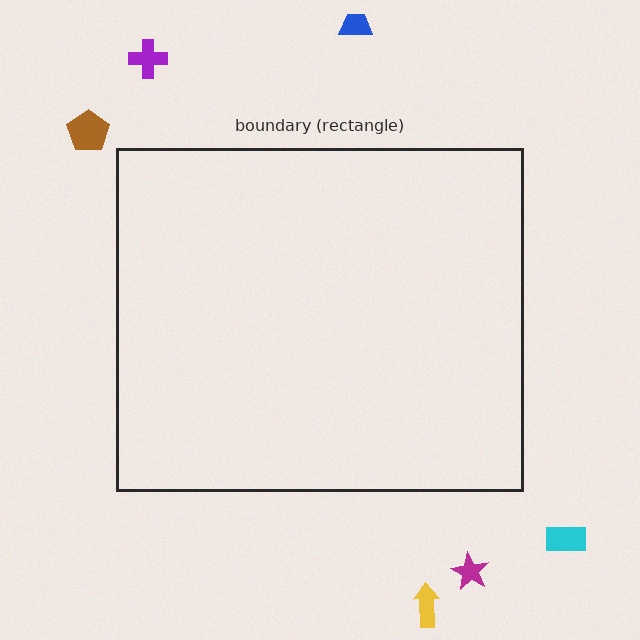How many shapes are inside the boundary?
0 inside, 6 outside.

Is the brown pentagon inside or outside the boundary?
Outside.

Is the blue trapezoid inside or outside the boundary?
Outside.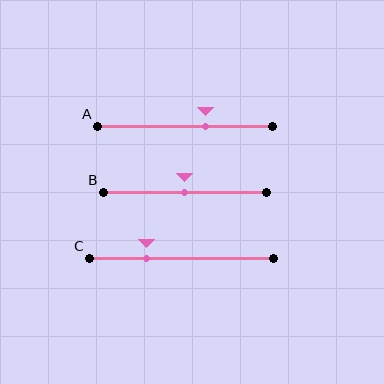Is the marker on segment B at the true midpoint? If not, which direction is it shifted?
Yes, the marker on segment B is at the true midpoint.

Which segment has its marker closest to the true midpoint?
Segment B has its marker closest to the true midpoint.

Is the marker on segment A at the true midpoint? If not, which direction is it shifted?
No, the marker on segment A is shifted to the right by about 12% of the segment length.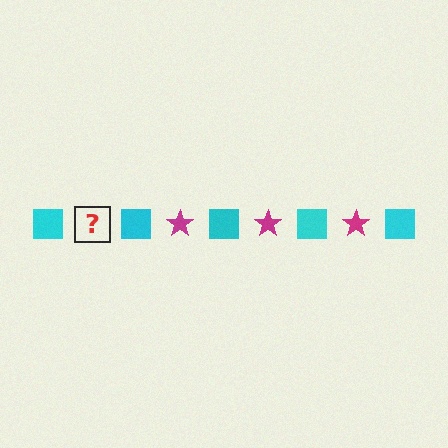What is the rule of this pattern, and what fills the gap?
The rule is that the pattern alternates between cyan square and magenta star. The gap should be filled with a magenta star.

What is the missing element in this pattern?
The missing element is a magenta star.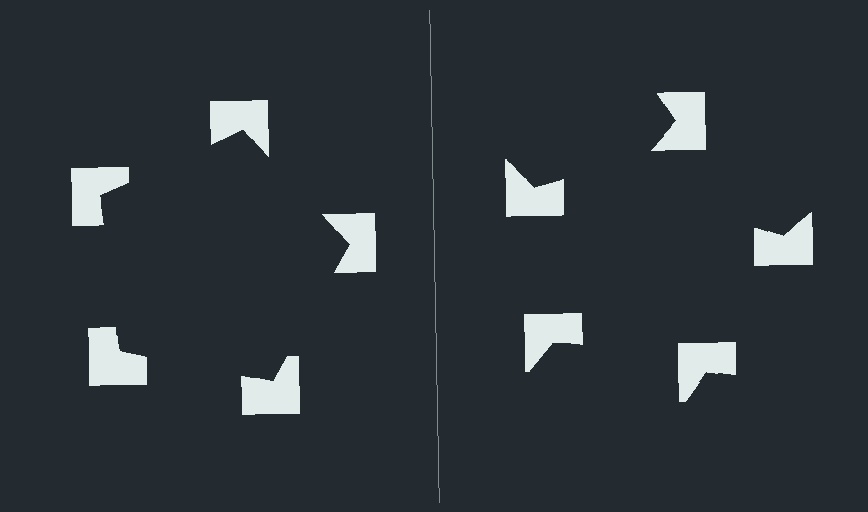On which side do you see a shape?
An illusory pentagon appears on the left side. On the right side the wedge cuts are rotated, so no coherent shape forms.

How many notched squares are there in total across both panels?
10 — 5 on each side.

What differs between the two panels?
The notched squares are positioned identically on both sides; only the wedge orientations differ. On the left they align to a pentagon; on the right they are misaligned.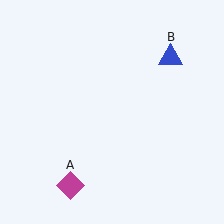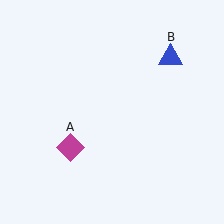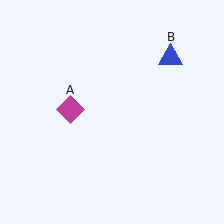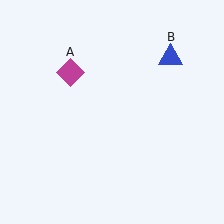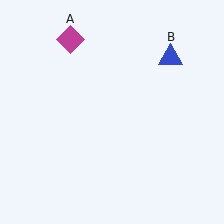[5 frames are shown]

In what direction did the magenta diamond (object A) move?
The magenta diamond (object A) moved up.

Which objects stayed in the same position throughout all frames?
Blue triangle (object B) remained stationary.